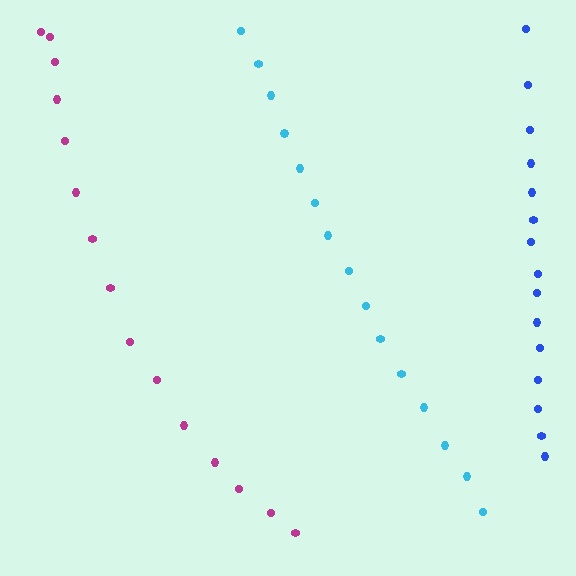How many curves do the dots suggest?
There are 3 distinct paths.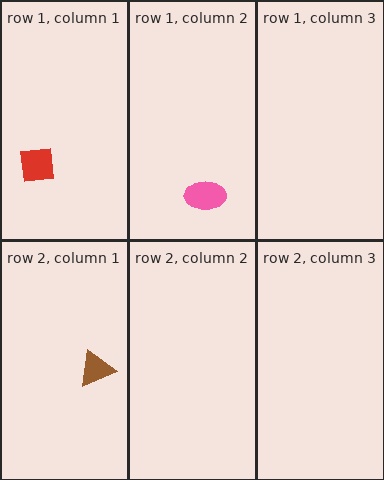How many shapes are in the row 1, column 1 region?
1.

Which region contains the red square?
The row 1, column 1 region.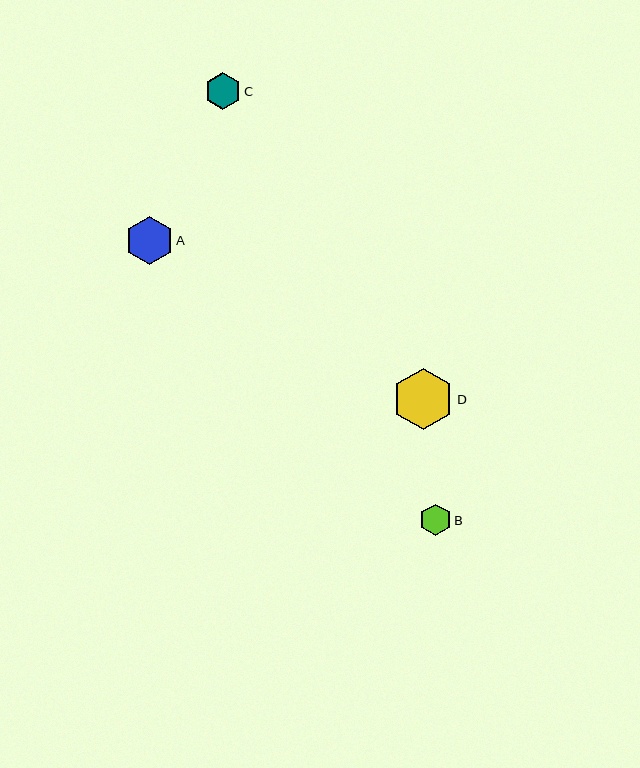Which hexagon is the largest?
Hexagon D is the largest with a size of approximately 61 pixels.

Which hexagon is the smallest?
Hexagon B is the smallest with a size of approximately 31 pixels.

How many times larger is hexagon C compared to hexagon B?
Hexagon C is approximately 1.2 times the size of hexagon B.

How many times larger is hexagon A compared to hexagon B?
Hexagon A is approximately 1.5 times the size of hexagon B.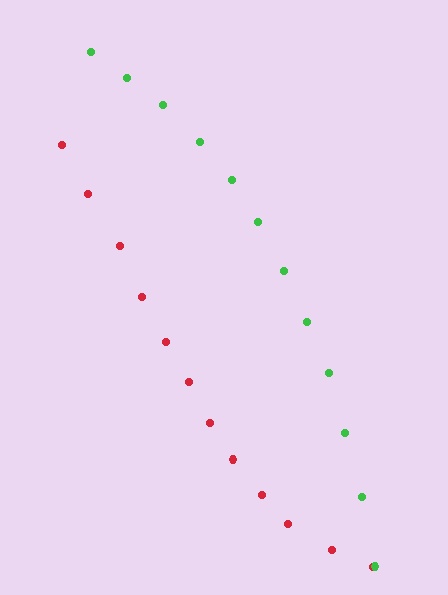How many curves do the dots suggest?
There are 2 distinct paths.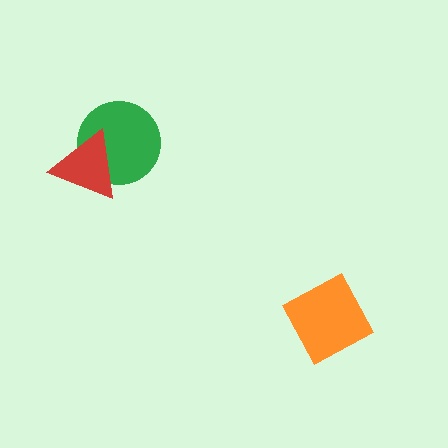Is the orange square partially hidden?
No, no other shape covers it.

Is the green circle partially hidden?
Yes, it is partially covered by another shape.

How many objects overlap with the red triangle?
1 object overlaps with the red triangle.